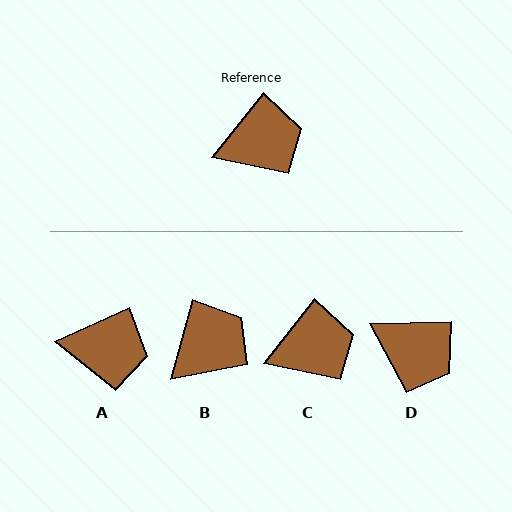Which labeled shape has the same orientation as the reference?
C.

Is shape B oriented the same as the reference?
No, it is off by about 23 degrees.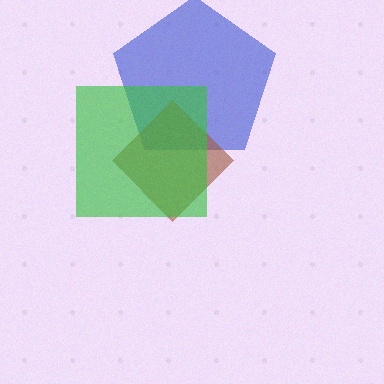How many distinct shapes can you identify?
There are 3 distinct shapes: a blue pentagon, a brown diamond, a green square.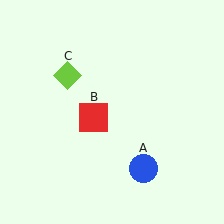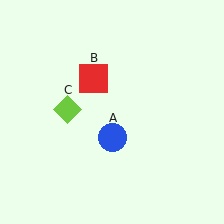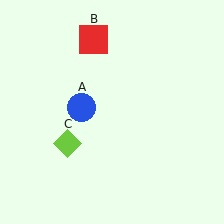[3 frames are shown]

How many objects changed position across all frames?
3 objects changed position: blue circle (object A), red square (object B), lime diamond (object C).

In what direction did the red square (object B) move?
The red square (object B) moved up.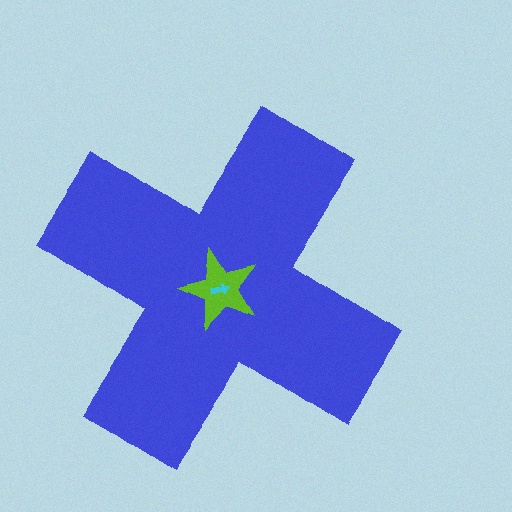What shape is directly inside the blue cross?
The lime star.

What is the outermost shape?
The blue cross.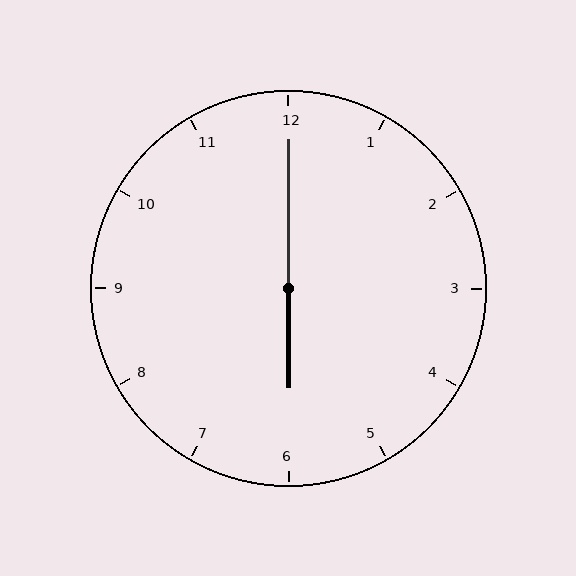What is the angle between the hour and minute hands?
Approximately 180 degrees.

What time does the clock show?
6:00.